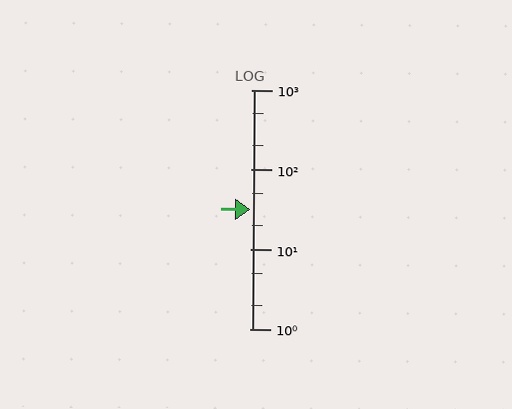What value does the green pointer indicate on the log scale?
The pointer indicates approximately 32.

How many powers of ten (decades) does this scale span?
The scale spans 3 decades, from 1 to 1000.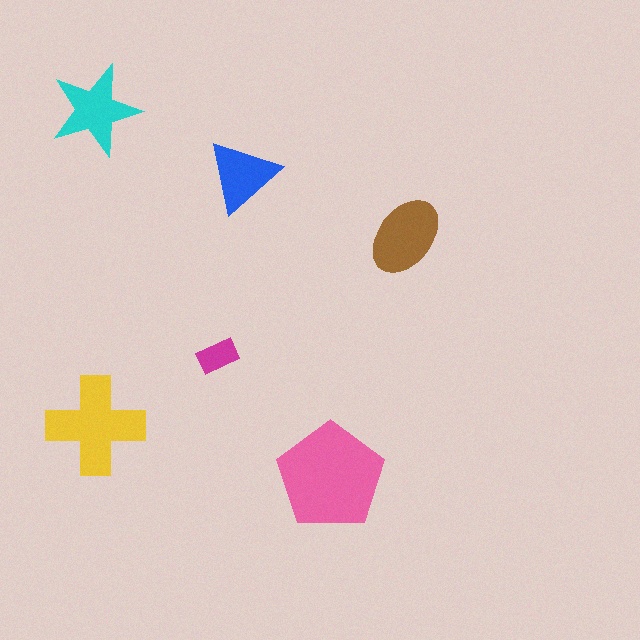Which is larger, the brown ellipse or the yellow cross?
The yellow cross.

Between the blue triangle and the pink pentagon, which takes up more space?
The pink pentagon.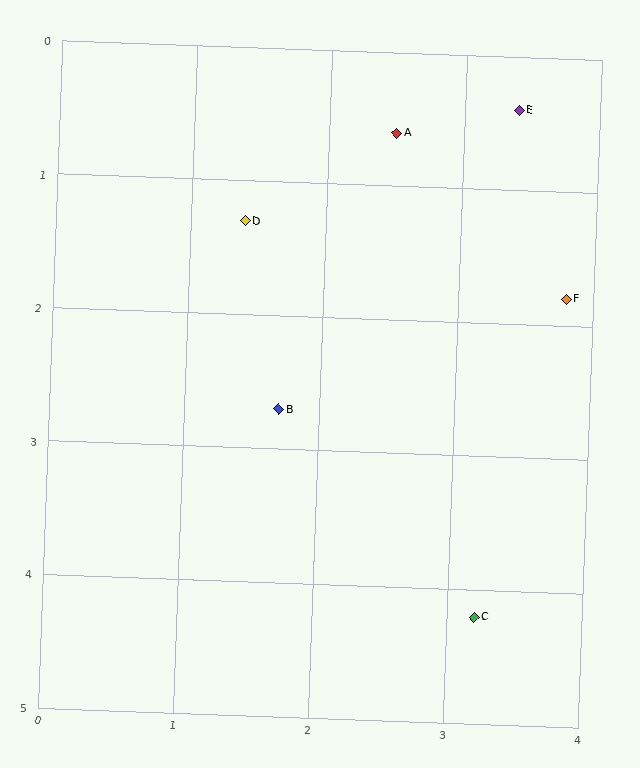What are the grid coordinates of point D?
Point D is at approximately (1.4, 1.3).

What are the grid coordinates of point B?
Point B is at approximately (1.7, 2.7).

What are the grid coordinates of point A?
Point A is at approximately (2.5, 0.6).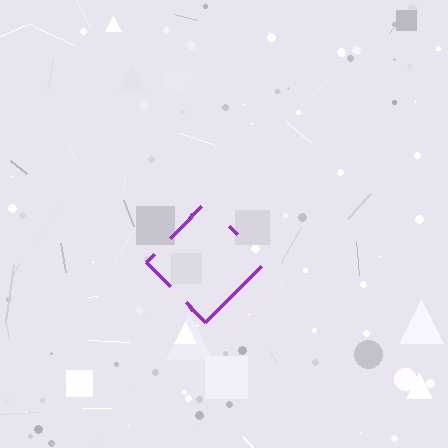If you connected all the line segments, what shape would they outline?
They would outline a diamond.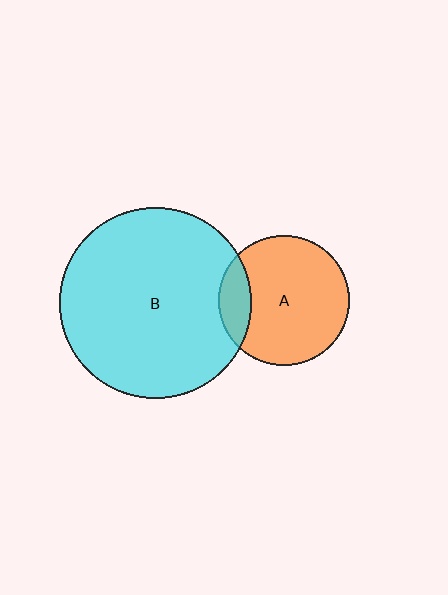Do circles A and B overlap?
Yes.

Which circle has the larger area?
Circle B (cyan).